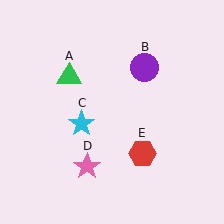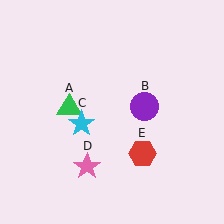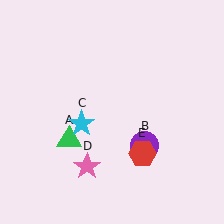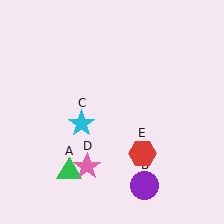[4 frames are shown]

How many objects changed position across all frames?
2 objects changed position: green triangle (object A), purple circle (object B).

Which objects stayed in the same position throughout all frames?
Cyan star (object C) and pink star (object D) and red hexagon (object E) remained stationary.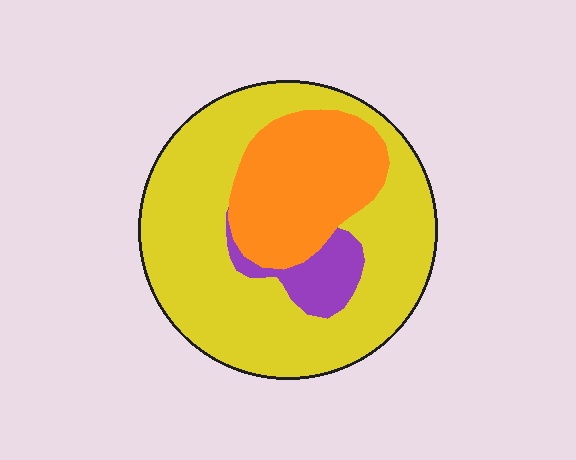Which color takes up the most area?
Yellow, at roughly 65%.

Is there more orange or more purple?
Orange.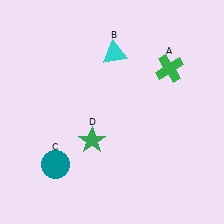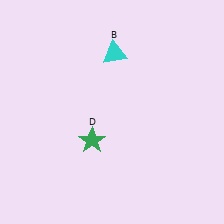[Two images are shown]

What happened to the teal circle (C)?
The teal circle (C) was removed in Image 2. It was in the bottom-left area of Image 1.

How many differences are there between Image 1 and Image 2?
There are 2 differences between the two images.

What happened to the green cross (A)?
The green cross (A) was removed in Image 2. It was in the top-right area of Image 1.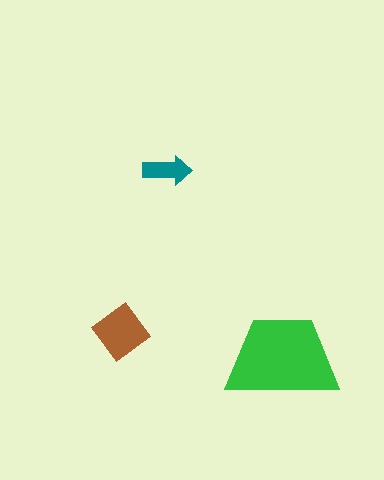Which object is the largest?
The green trapezoid.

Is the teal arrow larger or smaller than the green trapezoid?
Smaller.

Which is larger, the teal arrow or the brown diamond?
The brown diamond.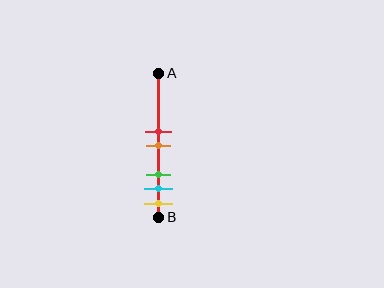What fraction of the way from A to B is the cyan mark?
The cyan mark is approximately 80% (0.8) of the way from A to B.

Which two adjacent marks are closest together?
The red and orange marks are the closest adjacent pair.